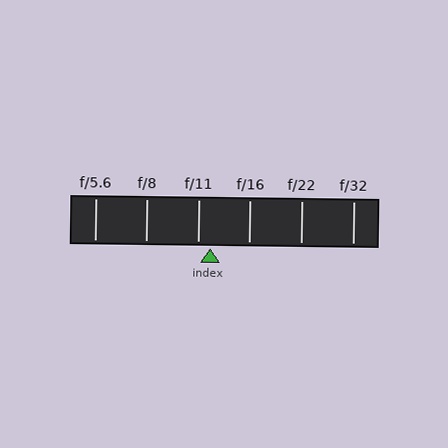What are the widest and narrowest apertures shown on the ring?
The widest aperture shown is f/5.6 and the narrowest is f/32.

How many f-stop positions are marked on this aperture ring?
There are 6 f-stop positions marked.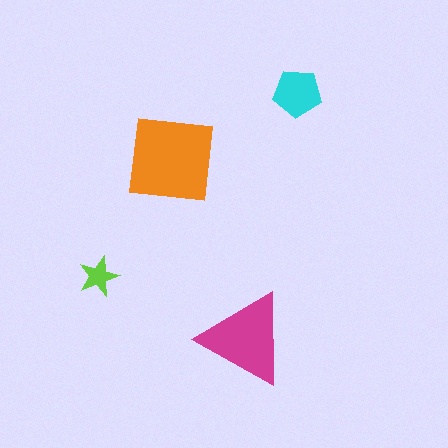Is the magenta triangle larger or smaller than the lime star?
Larger.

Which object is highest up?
The cyan pentagon is topmost.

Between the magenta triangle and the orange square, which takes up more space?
The orange square.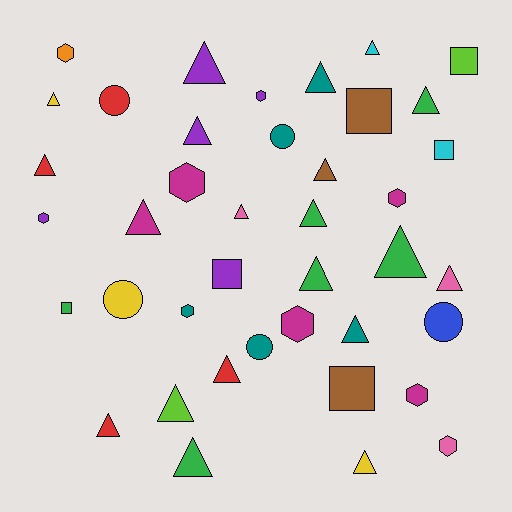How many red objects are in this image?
There are 4 red objects.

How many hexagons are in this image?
There are 9 hexagons.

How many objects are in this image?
There are 40 objects.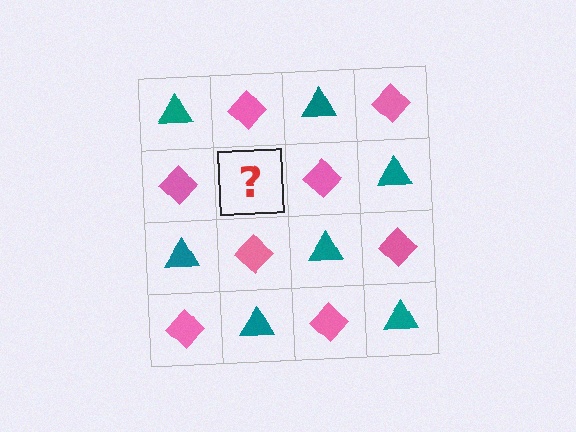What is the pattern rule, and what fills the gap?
The rule is that it alternates teal triangle and pink diamond in a checkerboard pattern. The gap should be filled with a teal triangle.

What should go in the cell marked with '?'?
The missing cell should contain a teal triangle.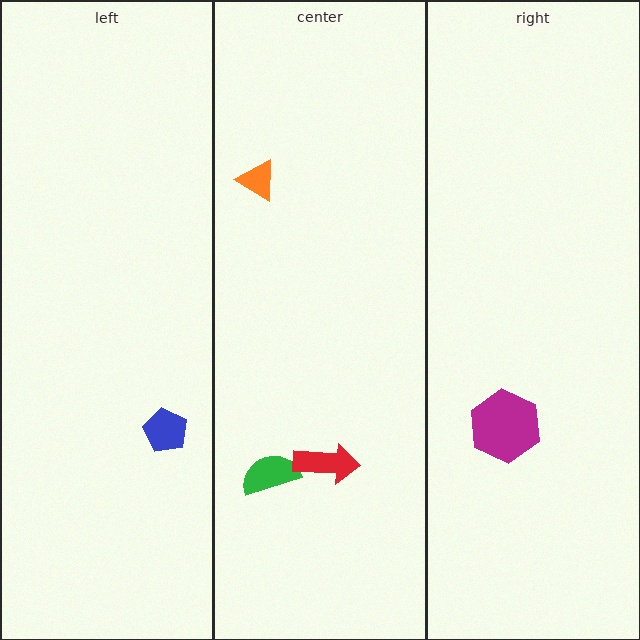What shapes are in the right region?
The magenta hexagon.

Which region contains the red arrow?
The center region.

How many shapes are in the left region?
1.